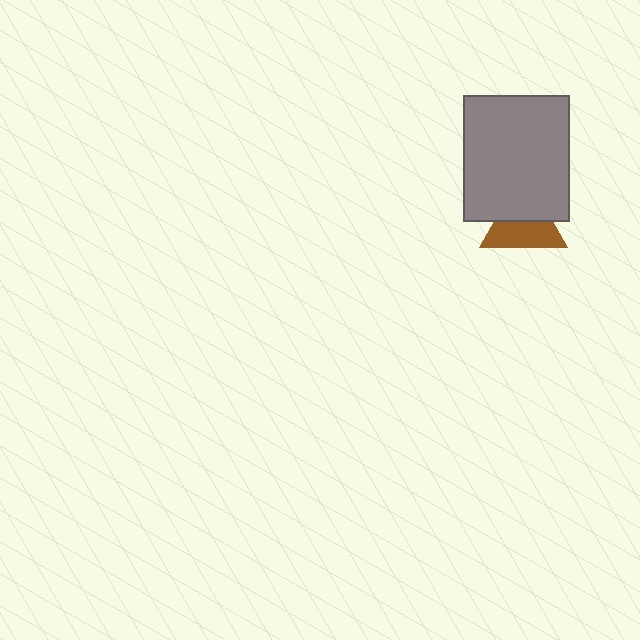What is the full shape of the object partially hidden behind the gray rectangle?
The partially hidden object is a brown triangle.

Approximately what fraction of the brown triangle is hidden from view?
Roughly 44% of the brown triangle is hidden behind the gray rectangle.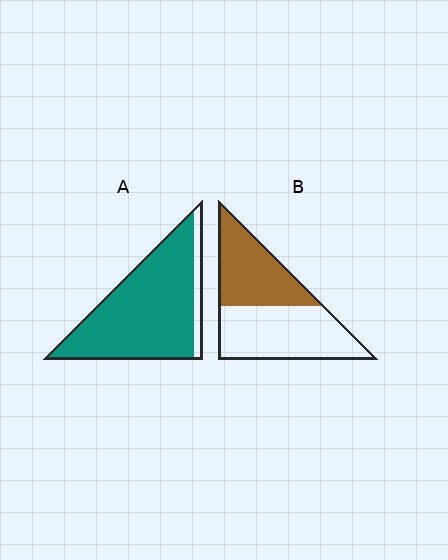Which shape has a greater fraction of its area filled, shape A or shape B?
Shape A.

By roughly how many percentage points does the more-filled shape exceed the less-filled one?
By roughly 45 percentage points (A over B).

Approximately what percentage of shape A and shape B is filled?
A is approximately 90% and B is approximately 45%.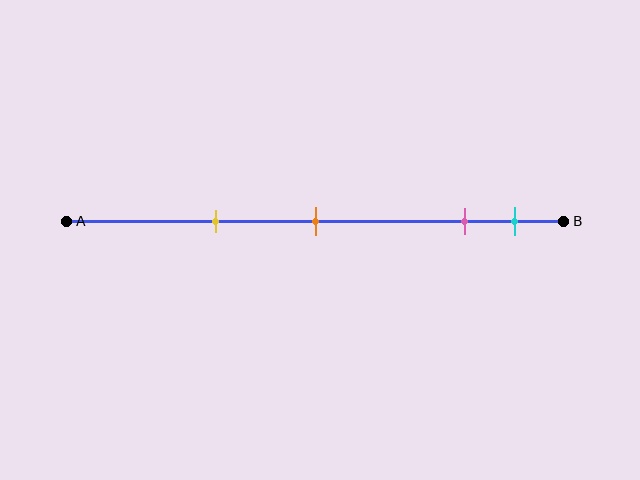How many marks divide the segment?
There are 4 marks dividing the segment.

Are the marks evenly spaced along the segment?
No, the marks are not evenly spaced.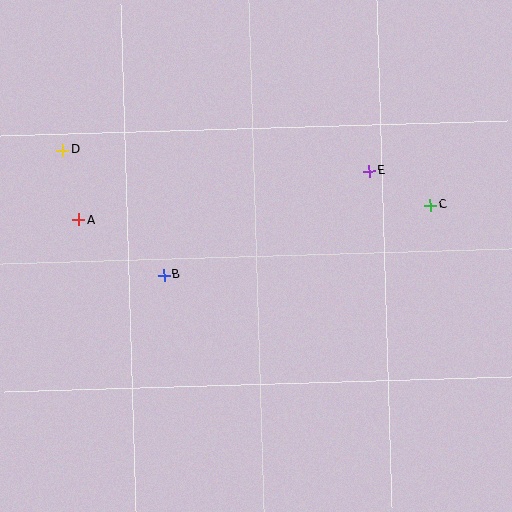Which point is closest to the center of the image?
Point B at (164, 275) is closest to the center.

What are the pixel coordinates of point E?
Point E is at (369, 171).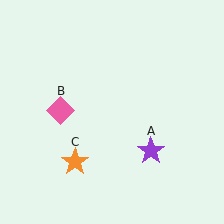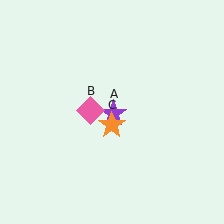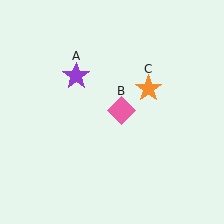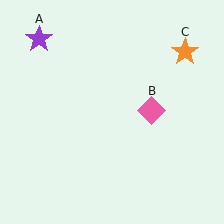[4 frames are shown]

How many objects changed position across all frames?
3 objects changed position: purple star (object A), pink diamond (object B), orange star (object C).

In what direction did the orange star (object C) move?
The orange star (object C) moved up and to the right.